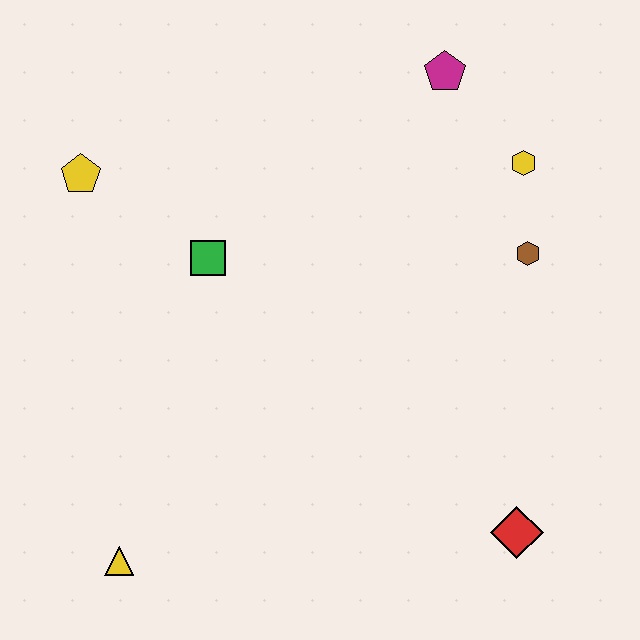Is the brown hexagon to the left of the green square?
No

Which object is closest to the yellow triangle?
The green square is closest to the yellow triangle.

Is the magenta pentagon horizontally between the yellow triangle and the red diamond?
Yes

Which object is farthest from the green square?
The red diamond is farthest from the green square.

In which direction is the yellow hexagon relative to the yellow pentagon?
The yellow hexagon is to the right of the yellow pentagon.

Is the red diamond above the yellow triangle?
Yes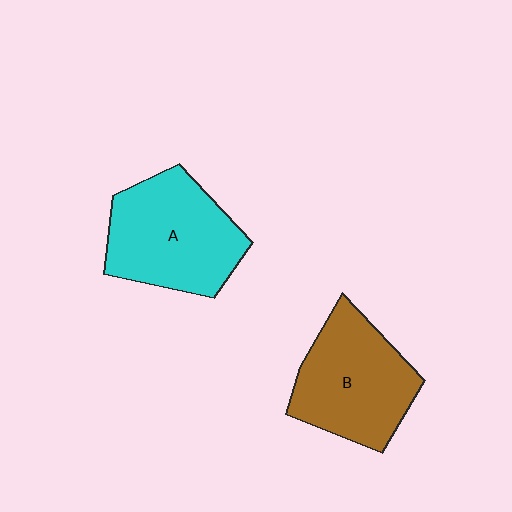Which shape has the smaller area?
Shape B (brown).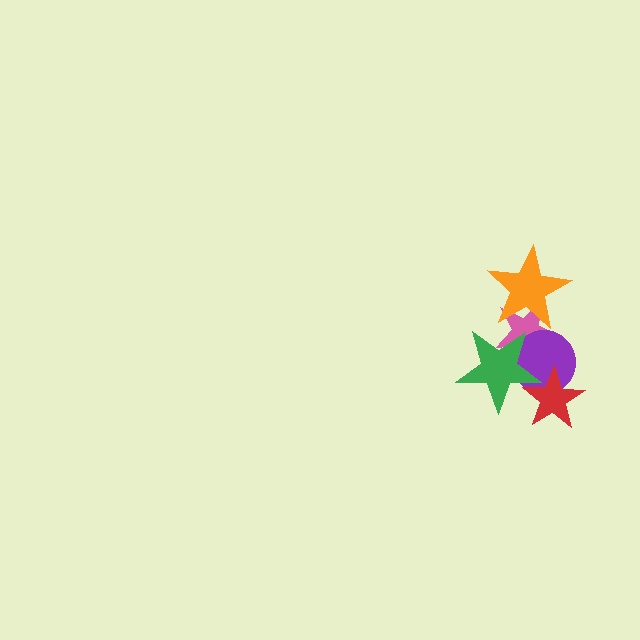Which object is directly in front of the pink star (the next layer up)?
The purple circle is directly in front of the pink star.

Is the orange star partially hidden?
No, no other shape covers it.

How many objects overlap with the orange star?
1 object overlaps with the orange star.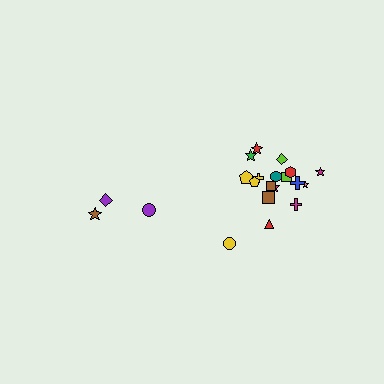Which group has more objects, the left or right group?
The right group.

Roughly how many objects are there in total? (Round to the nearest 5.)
Roughly 20 objects in total.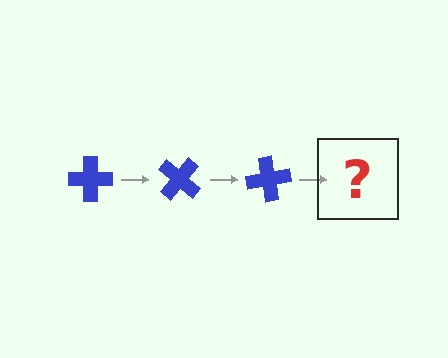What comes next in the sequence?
The next element should be a blue cross rotated 120 degrees.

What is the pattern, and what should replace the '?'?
The pattern is that the cross rotates 40 degrees each step. The '?' should be a blue cross rotated 120 degrees.